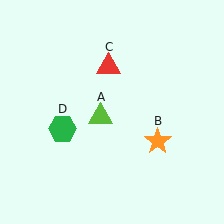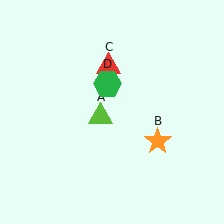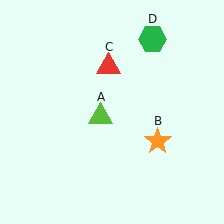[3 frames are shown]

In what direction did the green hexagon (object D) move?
The green hexagon (object D) moved up and to the right.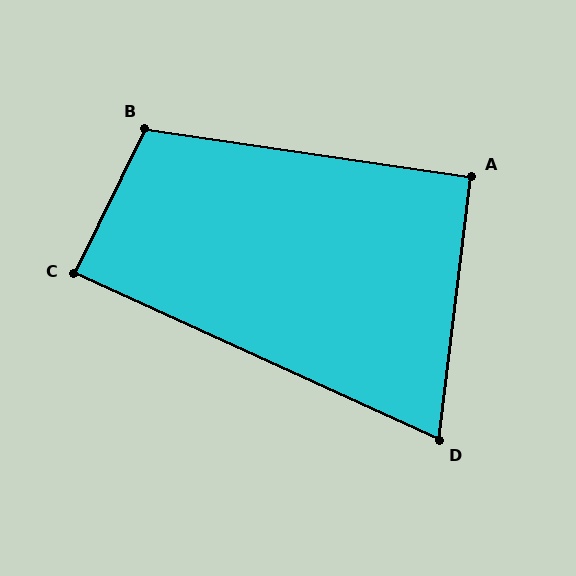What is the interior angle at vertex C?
Approximately 88 degrees (approximately right).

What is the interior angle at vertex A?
Approximately 92 degrees (approximately right).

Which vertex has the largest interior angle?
B, at approximately 108 degrees.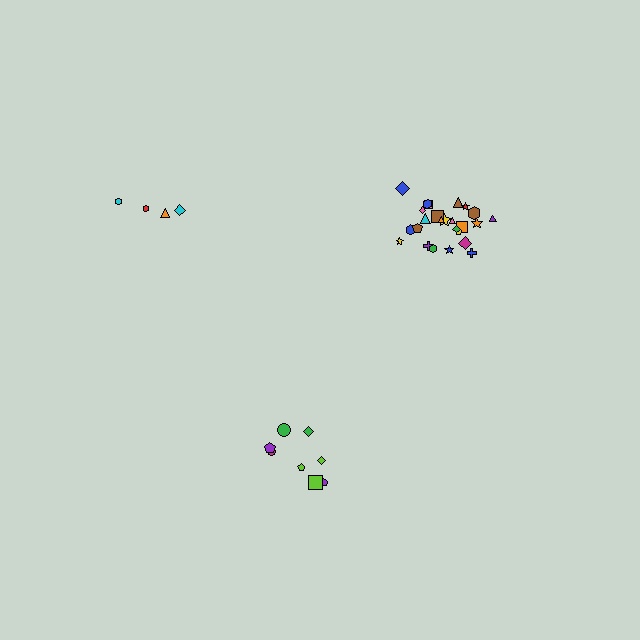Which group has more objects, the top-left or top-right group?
The top-right group.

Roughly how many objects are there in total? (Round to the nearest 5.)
Roughly 35 objects in total.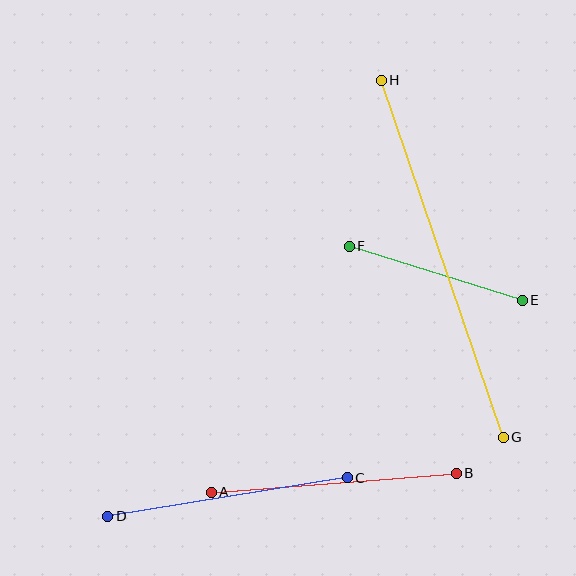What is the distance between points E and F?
The distance is approximately 181 pixels.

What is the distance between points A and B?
The distance is approximately 246 pixels.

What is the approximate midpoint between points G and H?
The midpoint is at approximately (442, 259) pixels.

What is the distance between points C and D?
The distance is approximately 242 pixels.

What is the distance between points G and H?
The distance is approximately 377 pixels.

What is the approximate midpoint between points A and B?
The midpoint is at approximately (334, 483) pixels.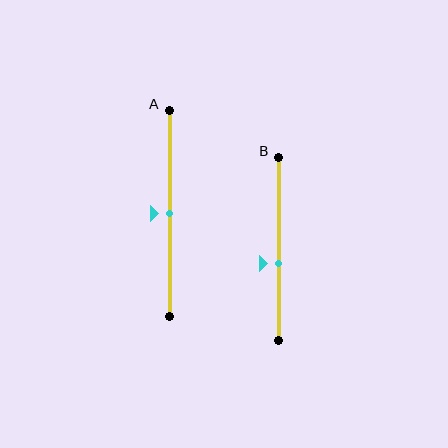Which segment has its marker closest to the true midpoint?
Segment A has its marker closest to the true midpoint.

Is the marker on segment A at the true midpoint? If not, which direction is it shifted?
Yes, the marker on segment A is at the true midpoint.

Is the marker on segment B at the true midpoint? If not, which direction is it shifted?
No, the marker on segment B is shifted downward by about 8% of the segment length.